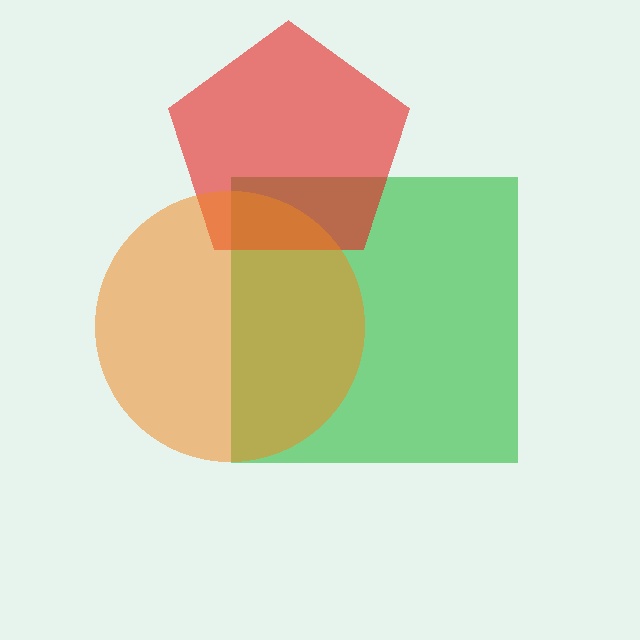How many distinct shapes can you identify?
There are 3 distinct shapes: a green square, a red pentagon, an orange circle.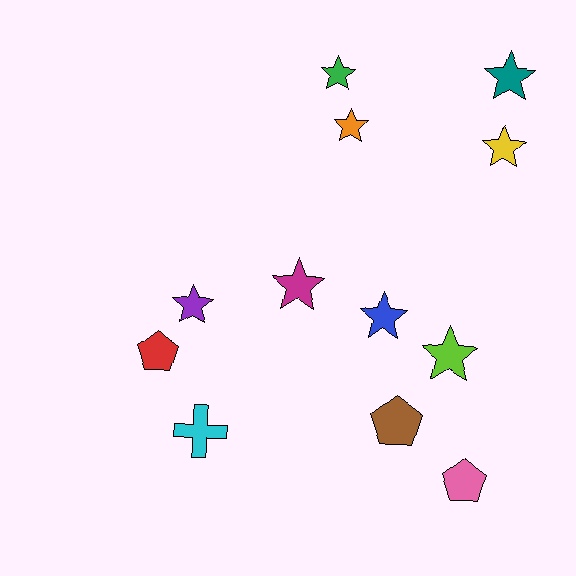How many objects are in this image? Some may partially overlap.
There are 12 objects.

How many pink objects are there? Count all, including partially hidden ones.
There is 1 pink object.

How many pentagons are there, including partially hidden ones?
There are 3 pentagons.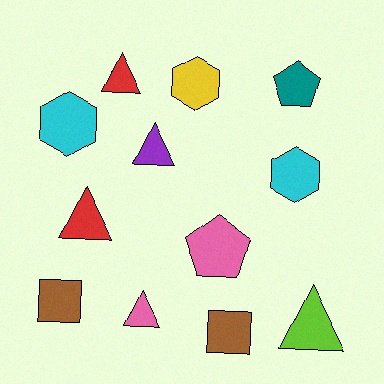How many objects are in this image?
There are 12 objects.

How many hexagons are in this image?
There are 3 hexagons.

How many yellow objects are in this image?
There is 1 yellow object.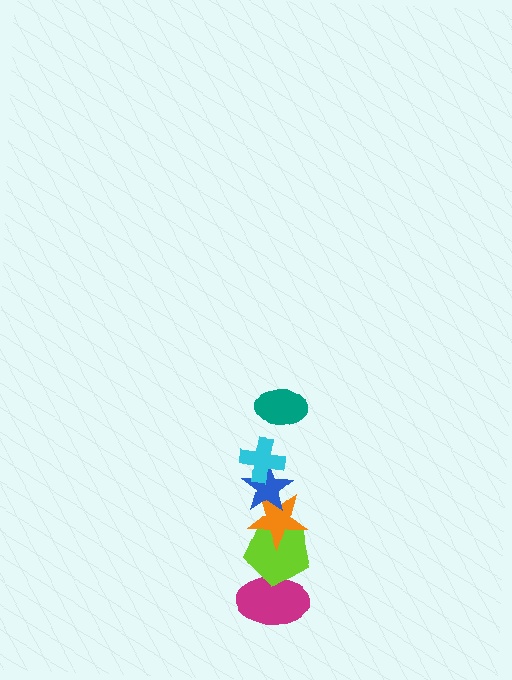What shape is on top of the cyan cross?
The teal ellipse is on top of the cyan cross.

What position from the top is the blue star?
The blue star is 3rd from the top.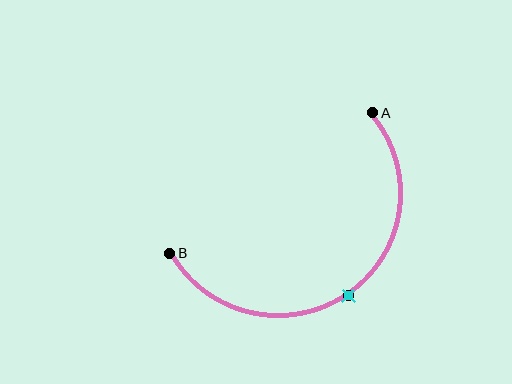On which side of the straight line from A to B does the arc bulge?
The arc bulges below and to the right of the straight line connecting A and B.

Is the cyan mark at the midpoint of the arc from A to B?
Yes. The cyan mark lies on the arc at equal arc-length from both A and B — it is the arc midpoint.